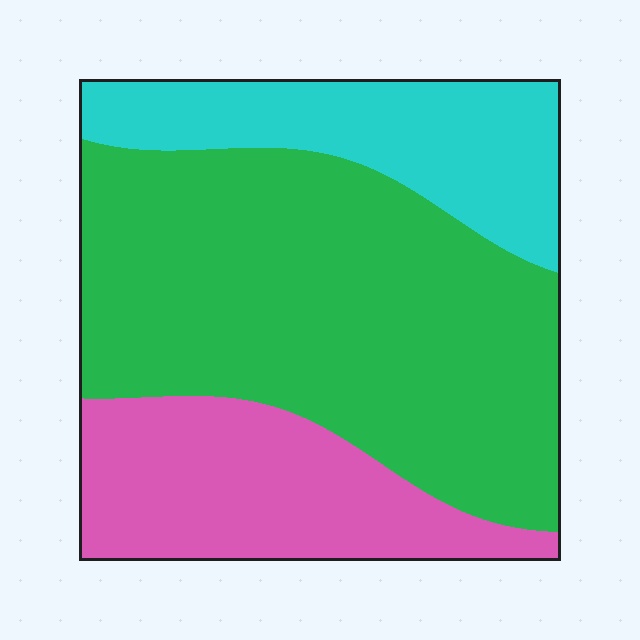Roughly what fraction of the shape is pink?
Pink takes up about one quarter (1/4) of the shape.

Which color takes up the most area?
Green, at roughly 55%.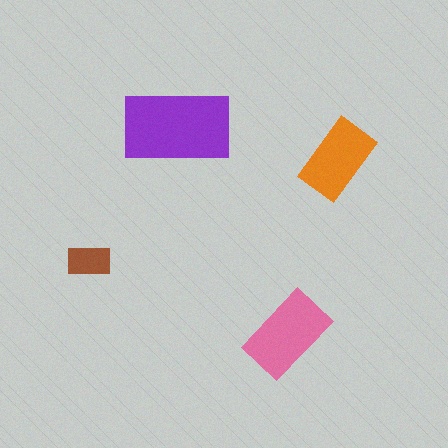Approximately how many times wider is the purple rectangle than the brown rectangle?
About 2.5 times wider.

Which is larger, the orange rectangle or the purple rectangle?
The purple one.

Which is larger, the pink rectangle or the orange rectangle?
The pink one.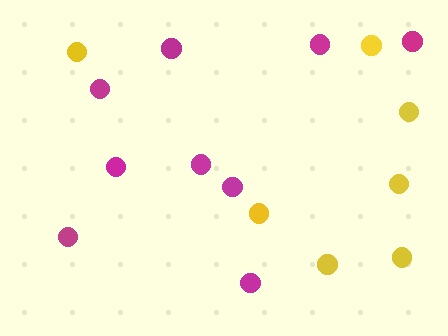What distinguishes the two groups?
There are 2 groups: one group of magenta circles (9) and one group of yellow circles (7).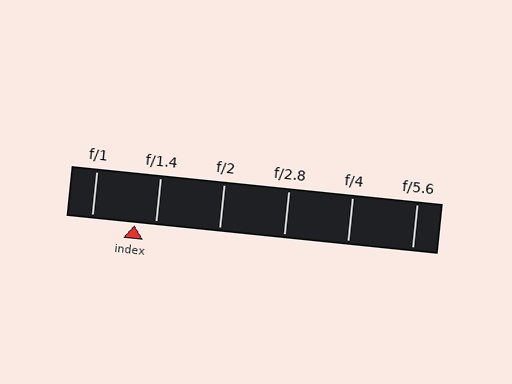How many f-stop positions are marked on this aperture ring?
There are 6 f-stop positions marked.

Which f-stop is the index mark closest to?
The index mark is closest to f/1.4.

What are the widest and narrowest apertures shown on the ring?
The widest aperture shown is f/1 and the narrowest is f/5.6.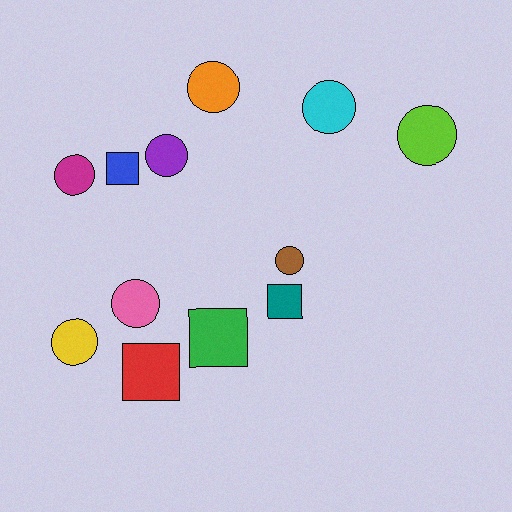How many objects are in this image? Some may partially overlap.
There are 12 objects.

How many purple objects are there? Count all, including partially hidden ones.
There is 1 purple object.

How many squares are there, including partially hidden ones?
There are 4 squares.